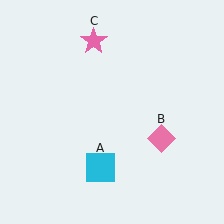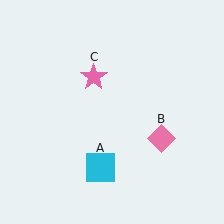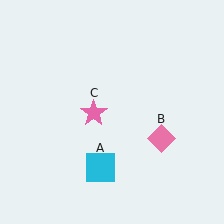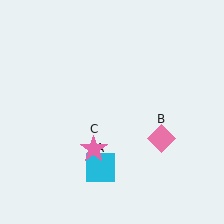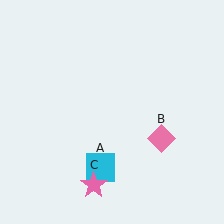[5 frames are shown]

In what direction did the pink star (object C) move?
The pink star (object C) moved down.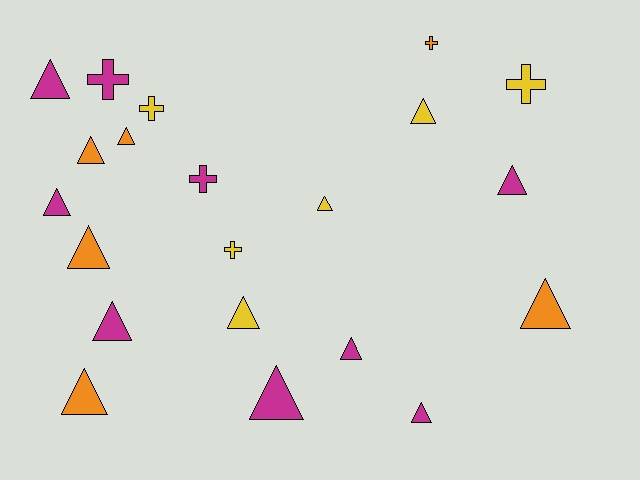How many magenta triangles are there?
There are 7 magenta triangles.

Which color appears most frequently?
Magenta, with 9 objects.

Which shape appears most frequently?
Triangle, with 15 objects.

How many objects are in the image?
There are 21 objects.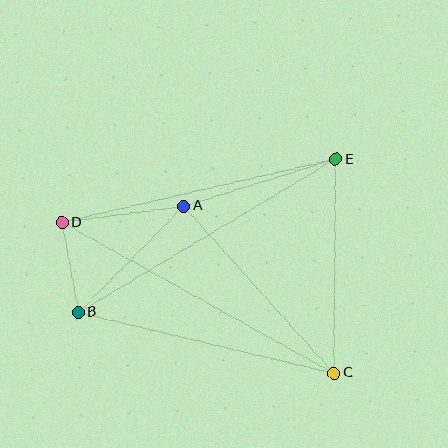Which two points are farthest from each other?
Points C and D are farthest from each other.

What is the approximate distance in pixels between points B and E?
The distance between B and E is approximately 300 pixels.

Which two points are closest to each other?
Points B and D are closest to each other.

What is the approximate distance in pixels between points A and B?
The distance between A and B is approximately 150 pixels.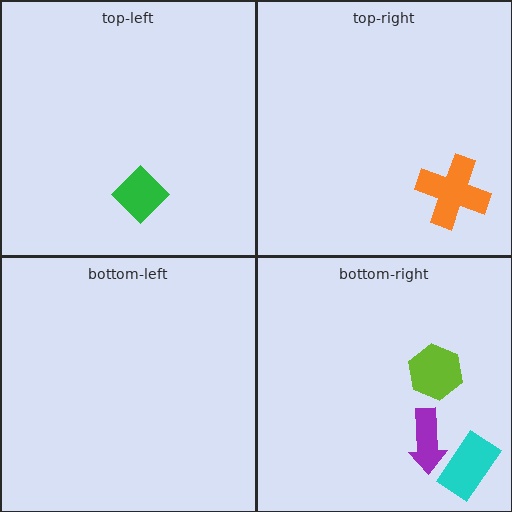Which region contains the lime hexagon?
The bottom-right region.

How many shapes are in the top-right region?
1.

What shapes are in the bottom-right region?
The cyan rectangle, the lime hexagon, the purple arrow.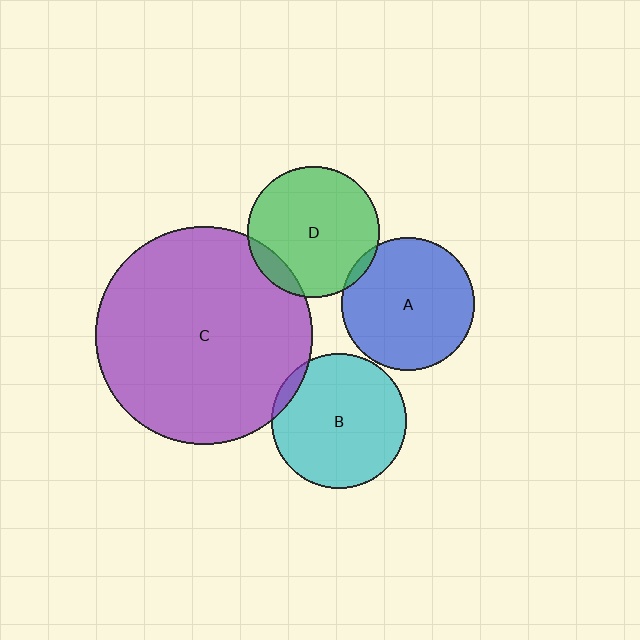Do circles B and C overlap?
Yes.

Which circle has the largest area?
Circle C (purple).